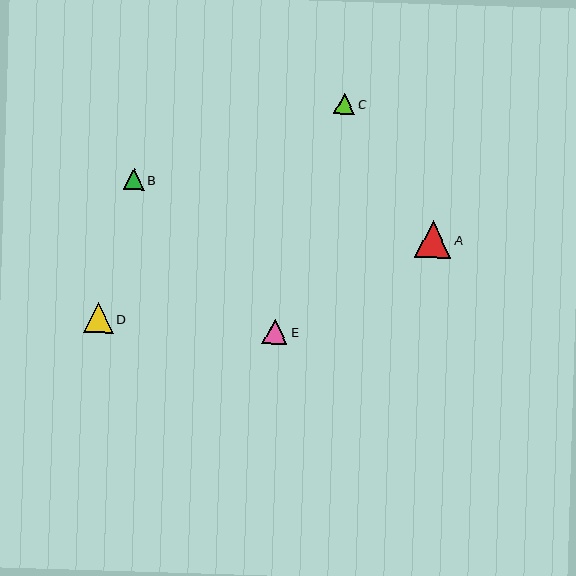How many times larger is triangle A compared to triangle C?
Triangle A is approximately 1.7 times the size of triangle C.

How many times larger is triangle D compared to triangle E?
Triangle D is approximately 1.2 times the size of triangle E.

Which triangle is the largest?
Triangle A is the largest with a size of approximately 37 pixels.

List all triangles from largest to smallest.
From largest to smallest: A, D, E, C, B.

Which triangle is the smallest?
Triangle B is the smallest with a size of approximately 21 pixels.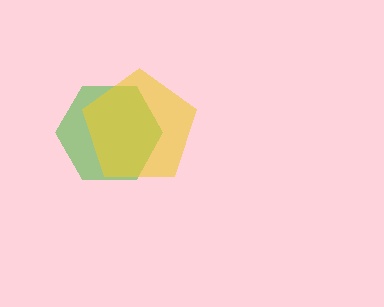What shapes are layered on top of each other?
The layered shapes are: a green hexagon, a yellow pentagon.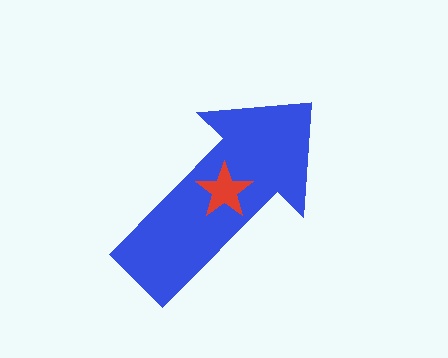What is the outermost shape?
The blue arrow.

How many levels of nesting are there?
2.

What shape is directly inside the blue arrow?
The red star.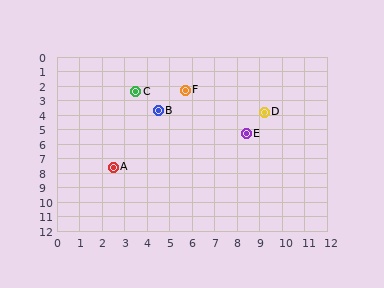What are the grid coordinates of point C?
Point C is at approximately (3.5, 2.4).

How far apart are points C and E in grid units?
Points C and E are about 5.7 grid units apart.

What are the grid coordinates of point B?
Point B is at approximately (4.5, 3.7).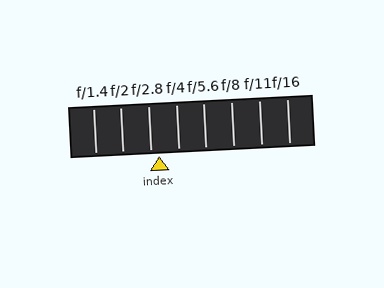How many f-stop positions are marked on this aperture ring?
There are 8 f-stop positions marked.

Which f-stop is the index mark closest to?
The index mark is closest to f/2.8.